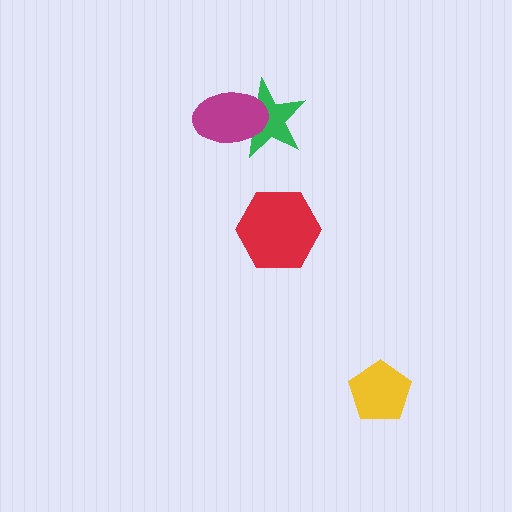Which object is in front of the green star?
The magenta ellipse is in front of the green star.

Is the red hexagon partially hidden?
No, no other shape covers it.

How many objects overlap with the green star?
1 object overlaps with the green star.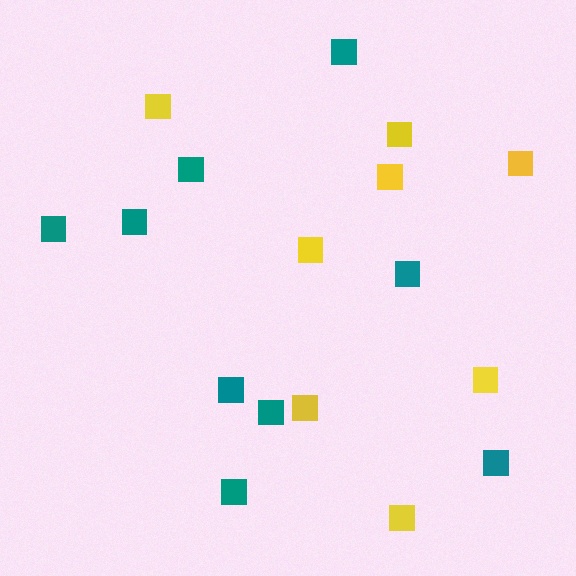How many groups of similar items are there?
There are 2 groups: one group of teal squares (9) and one group of yellow squares (8).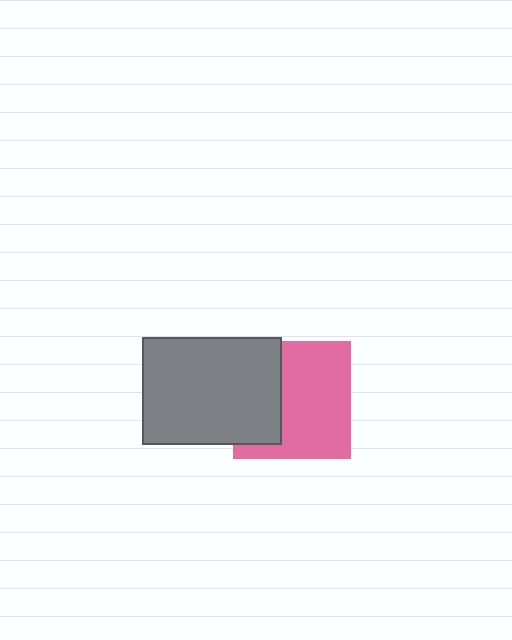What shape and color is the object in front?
The object in front is a gray rectangle.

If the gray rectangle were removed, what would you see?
You would see the complete pink square.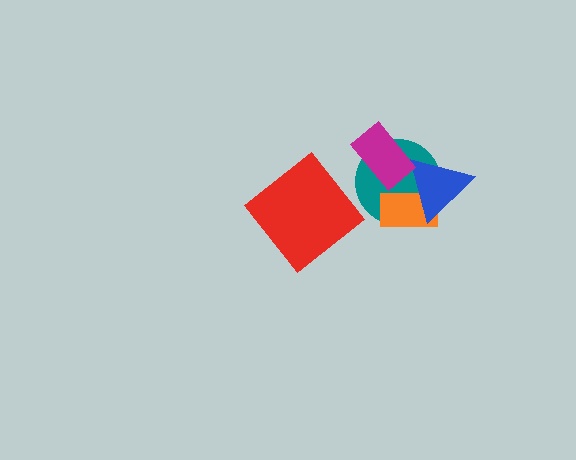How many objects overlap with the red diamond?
0 objects overlap with the red diamond.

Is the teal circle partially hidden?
Yes, it is partially covered by another shape.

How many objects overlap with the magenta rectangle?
1 object overlaps with the magenta rectangle.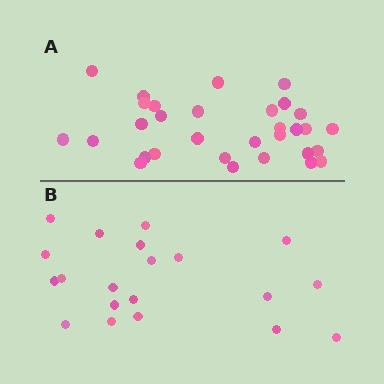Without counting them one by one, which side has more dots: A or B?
Region A (the top region) has more dots.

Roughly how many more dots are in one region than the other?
Region A has roughly 12 or so more dots than region B.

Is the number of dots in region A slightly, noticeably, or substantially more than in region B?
Region A has substantially more. The ratio is roughly 1.6 to 1.